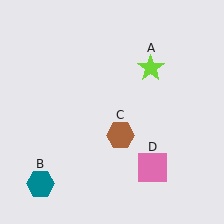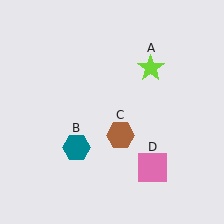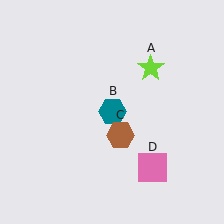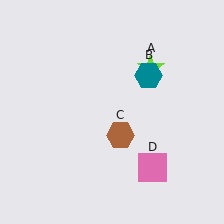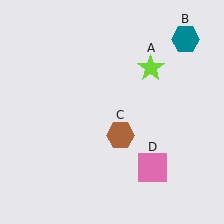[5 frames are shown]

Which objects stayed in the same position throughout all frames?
Lime star (object A) and brown hexagon (object C) and pink square (object D) remained stationary.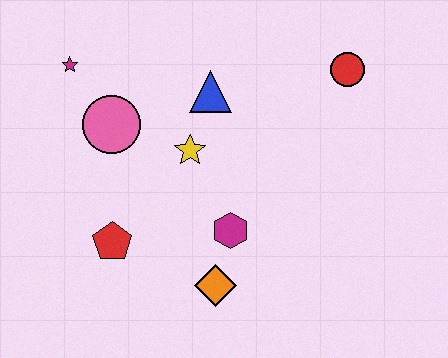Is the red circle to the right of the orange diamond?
Yes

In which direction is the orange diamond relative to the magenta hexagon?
The orange diamond is below the magenta hexagon.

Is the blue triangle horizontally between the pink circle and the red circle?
Yes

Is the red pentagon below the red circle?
Yes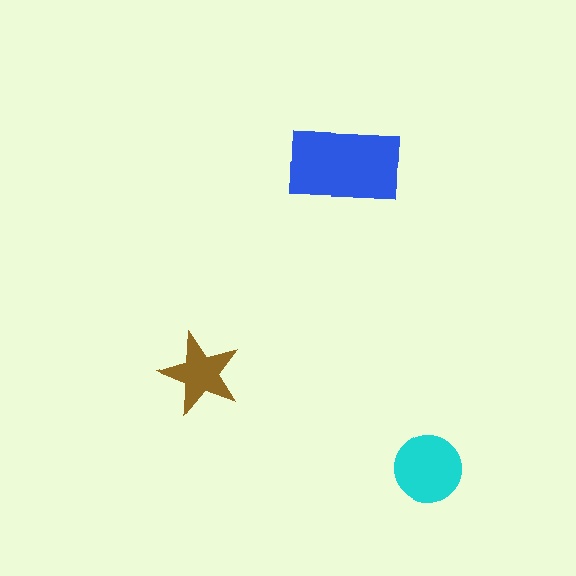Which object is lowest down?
The cyan circle is bottommost.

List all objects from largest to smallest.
The blue rectangle, the cyan circle, the brown star.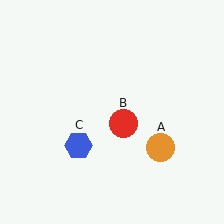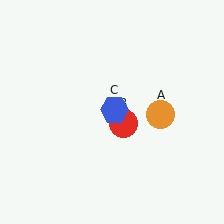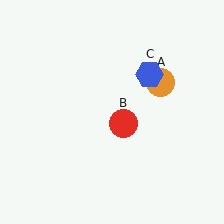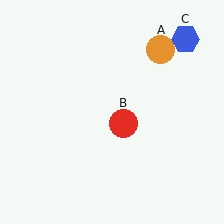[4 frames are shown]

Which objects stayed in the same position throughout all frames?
Red circle (object B) remained stationary.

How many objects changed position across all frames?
2 objects changed position: orange circle (object A), blue hexagon (object C).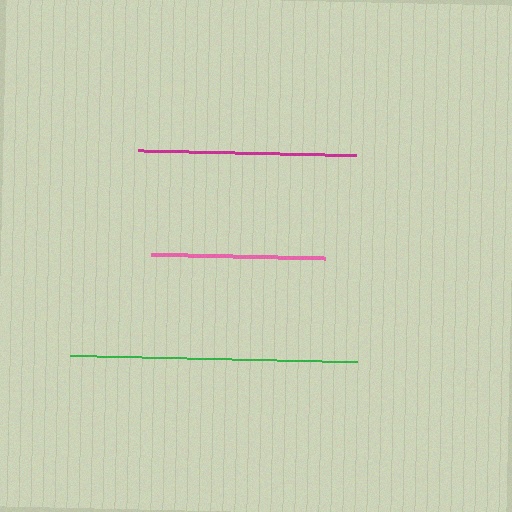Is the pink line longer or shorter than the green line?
The green line is longer than the pink line.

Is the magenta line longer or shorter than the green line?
The green line is longer than the magenta line.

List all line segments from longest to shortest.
From longest to shortest: green, magenta, pink.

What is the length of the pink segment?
The pink segment is approximately 174 pixels long.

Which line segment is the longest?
The green line is the longest at approximately 287 pixels.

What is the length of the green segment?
The green segment is approximately 287 pixels long.